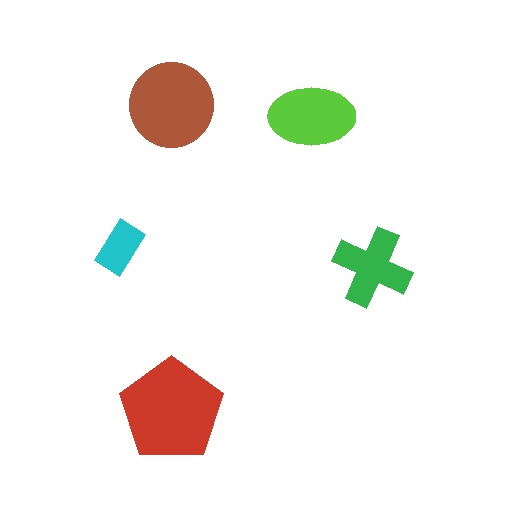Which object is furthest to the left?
The cyan rectangle is leftmost.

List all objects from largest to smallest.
The red pentagon, the brown circle, the lime ellipse, the green cross, the cyan rectangle.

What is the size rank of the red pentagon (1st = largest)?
1st.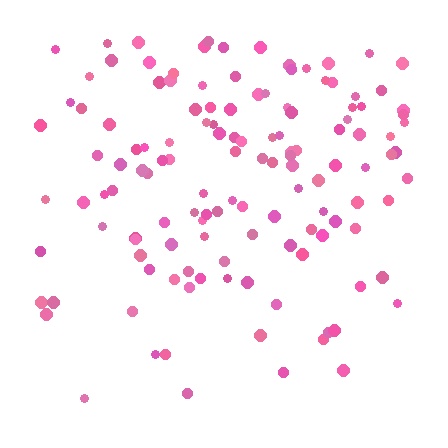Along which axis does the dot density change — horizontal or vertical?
Vertical.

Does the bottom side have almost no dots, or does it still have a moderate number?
Still a moderate number, just noticeably fewer than the top.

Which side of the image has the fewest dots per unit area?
The bottom.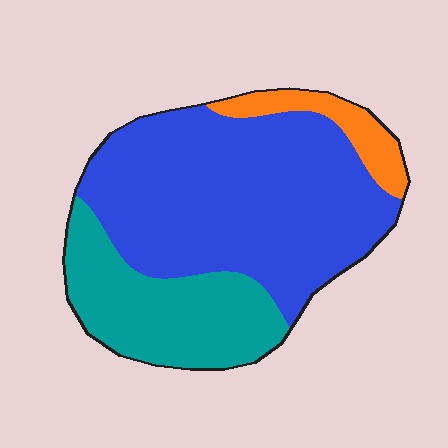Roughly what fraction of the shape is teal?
Teal covers roughly 30% of the shape.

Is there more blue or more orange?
Blue.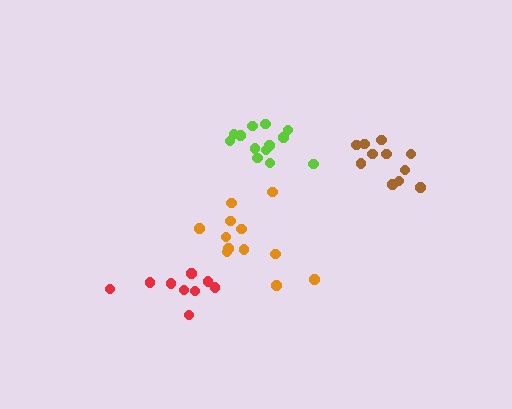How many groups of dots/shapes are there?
There are 4 groups.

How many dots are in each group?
Group 1: 12 dots, Group 2: 10 dots, Group 3: 11 dots, Group 4: 13 dots (46 total).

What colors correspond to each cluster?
The clusters are colored: orange, red, brown, lime.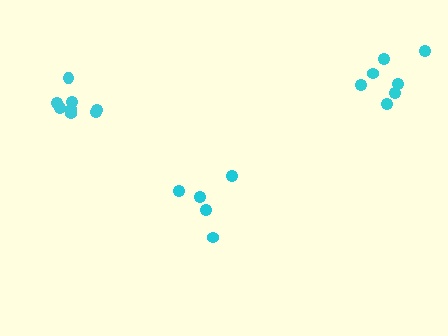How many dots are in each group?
Group 1: 8 dots, Group 2: 5 dots, Group 3: 7 dots (20 total).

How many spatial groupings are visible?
There are 3 spatial groupings.